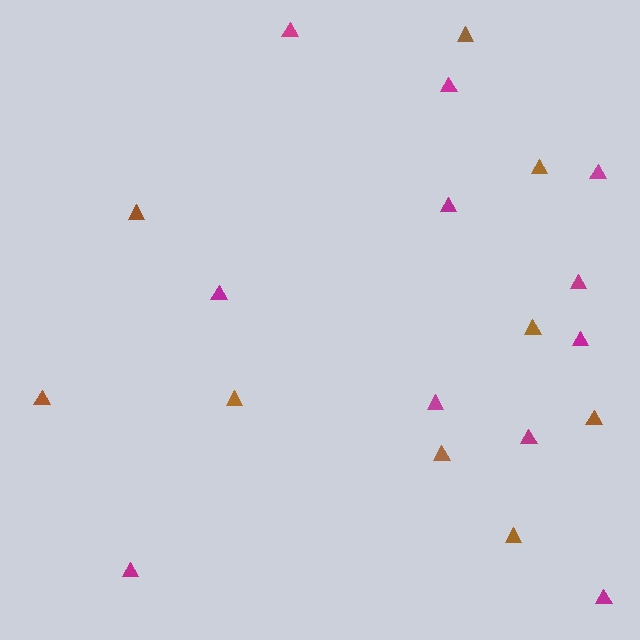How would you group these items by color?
There are 2 groups: one group of magenta triangles (11) and one group of brown triangles (9).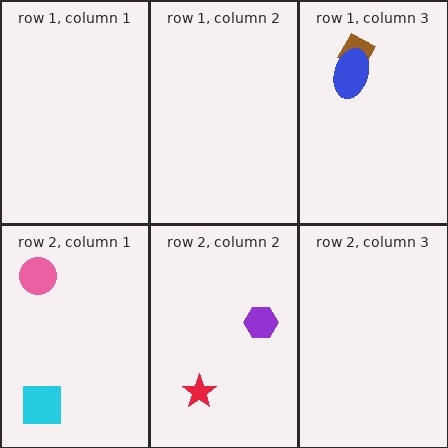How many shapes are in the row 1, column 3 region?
2.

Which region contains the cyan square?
The row 2, column 1 region.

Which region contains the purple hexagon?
The row 2, column 2 region.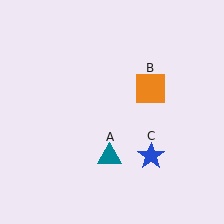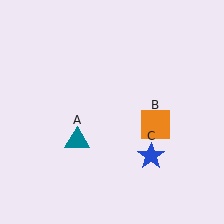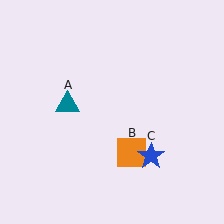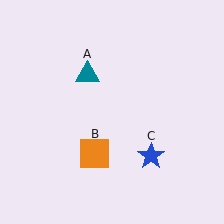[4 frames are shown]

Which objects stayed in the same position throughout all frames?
Blue star (object C) remained stationary.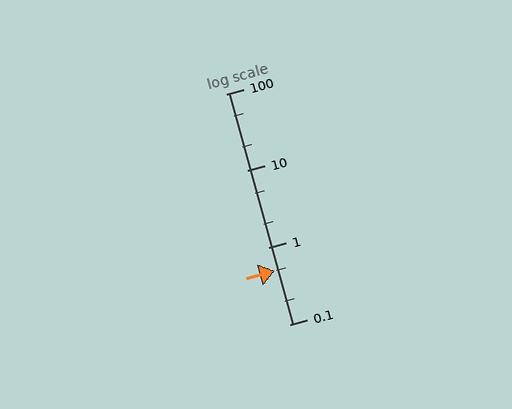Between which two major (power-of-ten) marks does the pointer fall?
The pointer is between 0.1 and 1.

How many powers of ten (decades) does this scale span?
The scale spans 3 decades, from 0.1 to 100.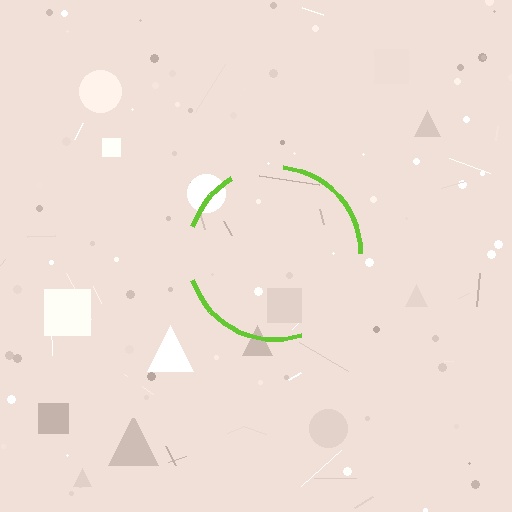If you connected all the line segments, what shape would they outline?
They would outline a circle.